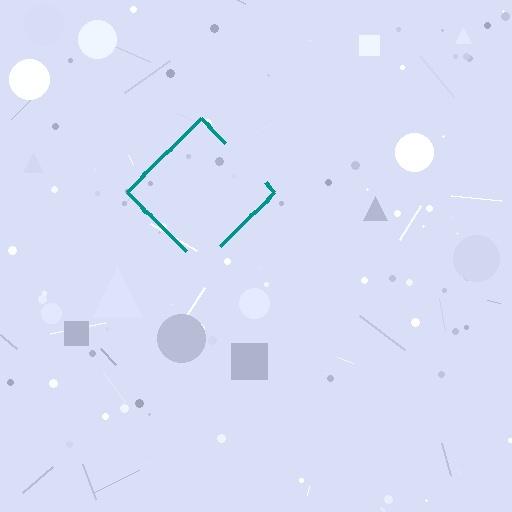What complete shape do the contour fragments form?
The contour fragments form a diamond.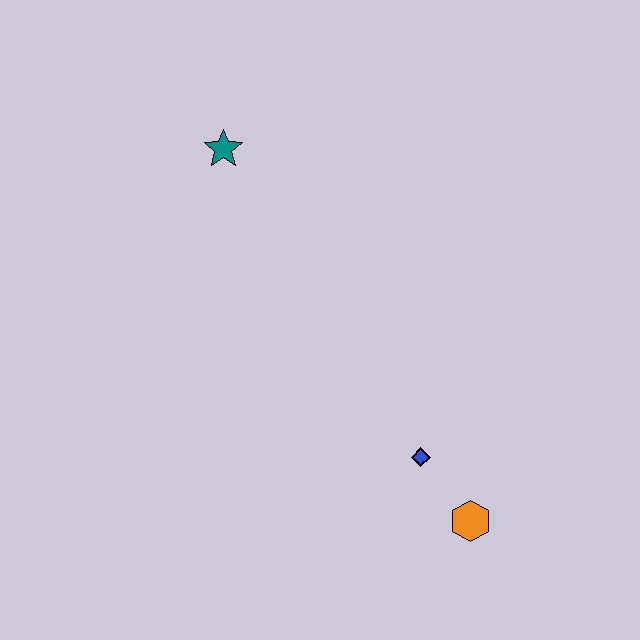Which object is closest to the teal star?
The blue diamond is closest to the teal star.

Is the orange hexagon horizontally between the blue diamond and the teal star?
No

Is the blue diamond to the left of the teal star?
No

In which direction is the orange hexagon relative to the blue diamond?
The orange hexagon is below the blue diamond.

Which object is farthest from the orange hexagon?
The teal star is farthest from the orange hexagon.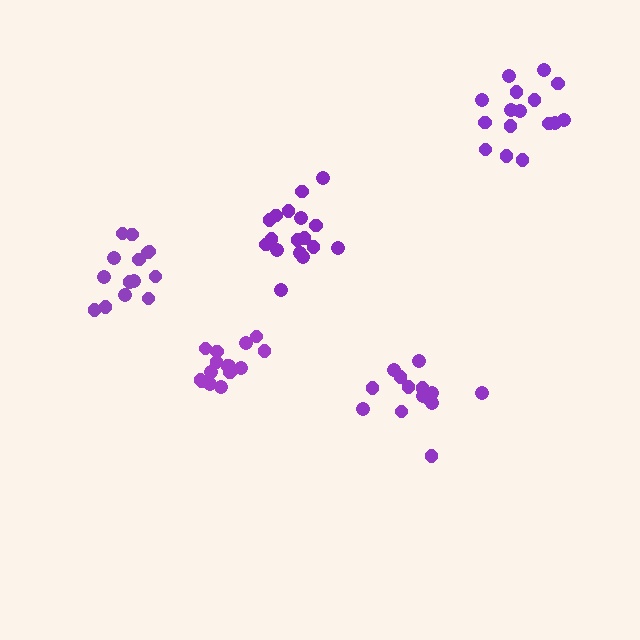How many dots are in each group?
Group 1: 15 dots, Group 2: 14 dots, Group 3: 17 dots, Group 4: 14 dots, Group 5: 16 dots (76 total).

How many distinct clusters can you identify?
There are 5 distinct clusters.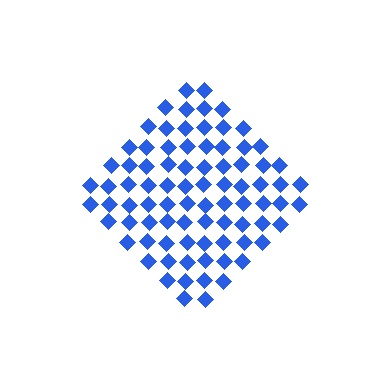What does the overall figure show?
The overall figure shows a diamond.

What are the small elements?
The small elements are diamonds.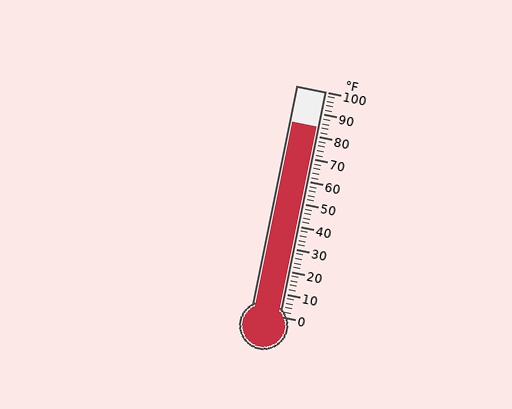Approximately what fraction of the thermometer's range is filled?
The thermometer is filled to approximately 85% of its range.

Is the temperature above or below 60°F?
The temperature is above 60°F.